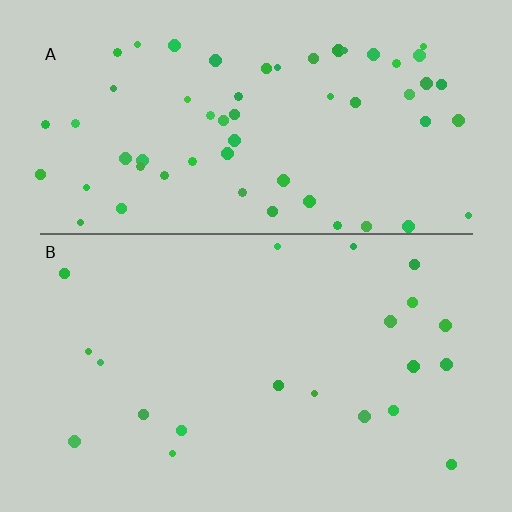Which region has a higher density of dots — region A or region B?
A (the top).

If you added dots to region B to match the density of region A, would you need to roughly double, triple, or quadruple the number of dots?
Approximately triple.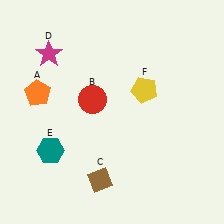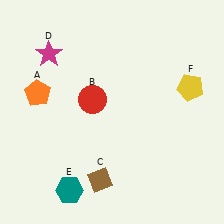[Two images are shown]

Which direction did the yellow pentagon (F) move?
The yellow pentagon (F) moved right.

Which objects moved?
The objects that moved are: the teal hexagon (E), the yellow pentagon (F).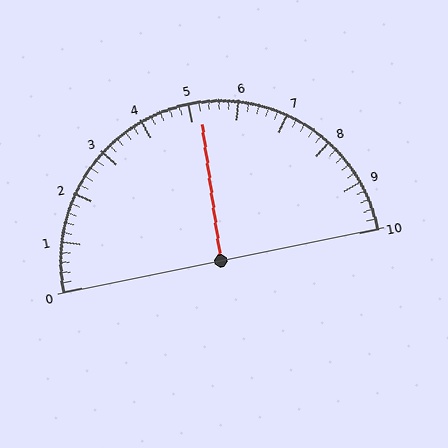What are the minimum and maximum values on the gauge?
The gauge ranges from 0 to 10.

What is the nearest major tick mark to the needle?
The nearest major tick mark is 5.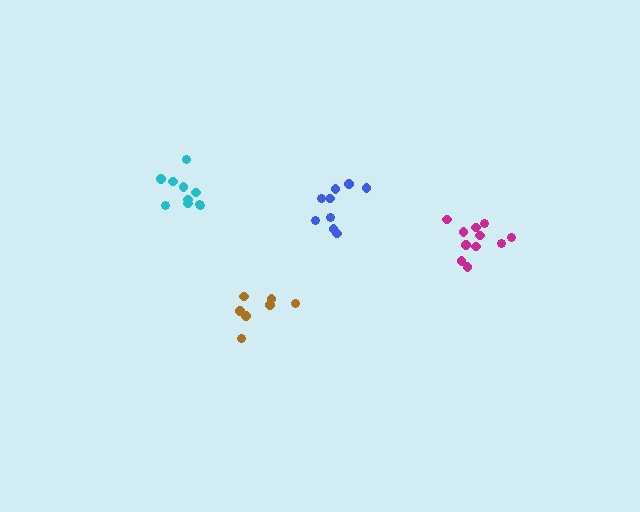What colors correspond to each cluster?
The clusters are colored: magenta, brown, cyan, blue.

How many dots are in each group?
Group 1: 11 dots, Group 2: 7 dots, Group 3: 10 dots, Group 4: 9 dots (37 total).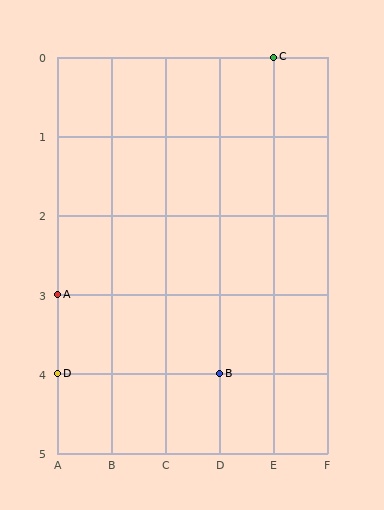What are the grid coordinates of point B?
Point B is at grid coordinates (D, 4).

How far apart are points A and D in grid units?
Points A and D are 1 row apart.